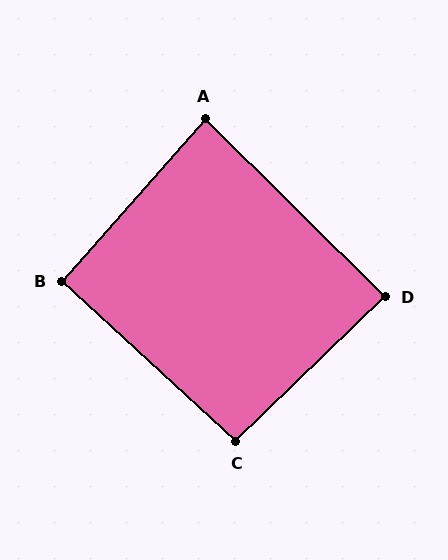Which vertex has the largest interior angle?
C, at approximately 93 degrees.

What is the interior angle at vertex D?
Approximately 89 degrees (approximately right).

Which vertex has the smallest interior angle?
A, at approximately 87 degrees.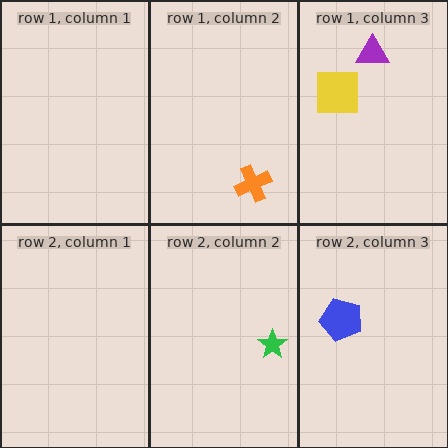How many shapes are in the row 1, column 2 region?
1.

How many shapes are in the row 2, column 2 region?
1.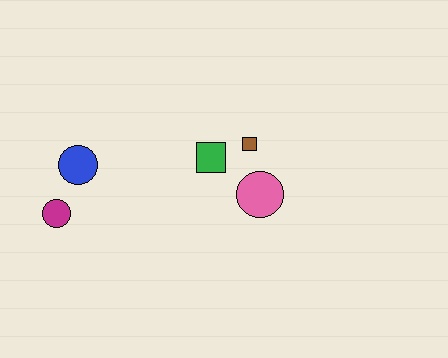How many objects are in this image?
There are 5 objects.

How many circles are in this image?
There are 3 circles.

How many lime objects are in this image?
There are no lime objects.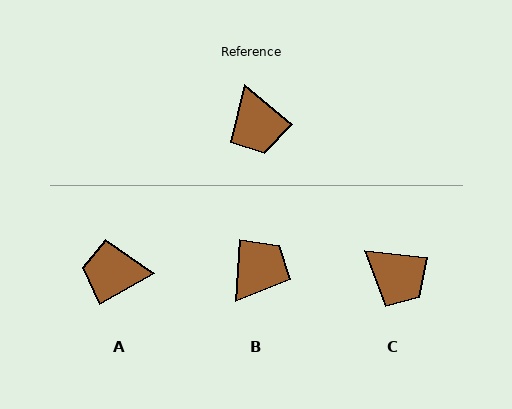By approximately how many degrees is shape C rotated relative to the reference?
Approximately 33 degrees counter-clockwise.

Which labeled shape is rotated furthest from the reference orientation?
B, about 126 degrees away.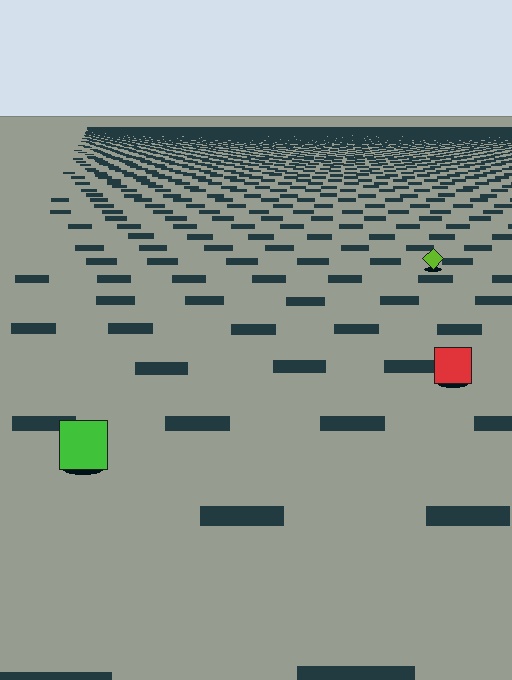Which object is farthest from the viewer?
The lime diamond is farthest from the viewer. It appears smaller and the ground texture around it is denser.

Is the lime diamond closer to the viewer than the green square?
No. The green square is closer — you can tell from the texture gradient: the ground texture is coarser near it.